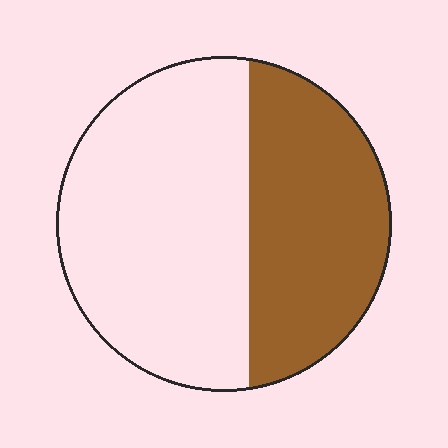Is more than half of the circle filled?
No.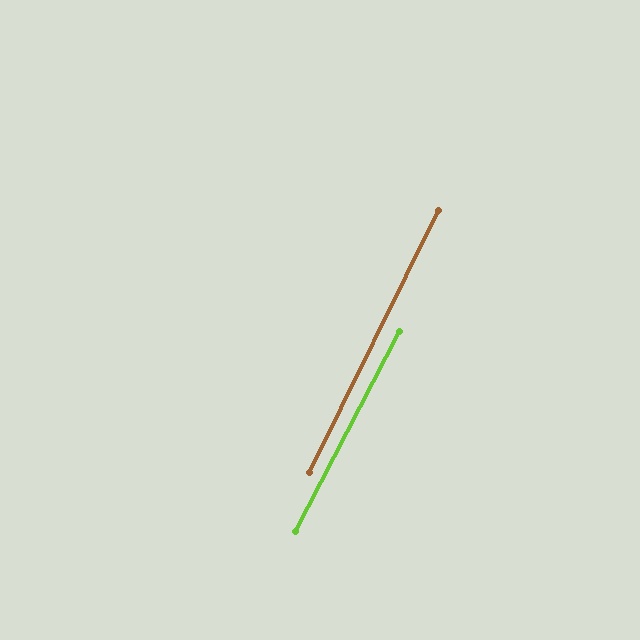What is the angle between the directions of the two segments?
Approximately 1 degree.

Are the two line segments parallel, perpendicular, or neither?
Parallel — their directions differ by only 1.3°.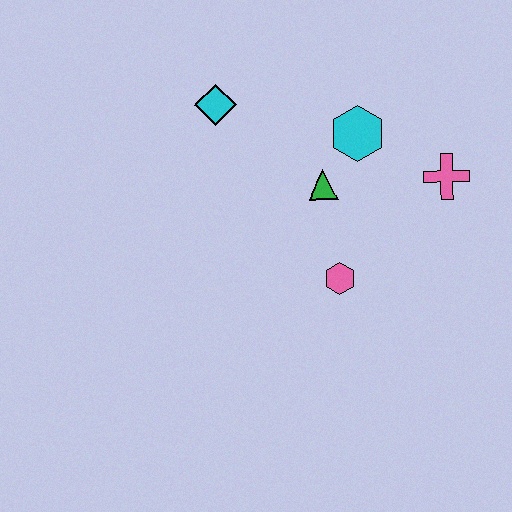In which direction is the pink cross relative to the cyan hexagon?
The pink cross is to the right of the cyan hexagon.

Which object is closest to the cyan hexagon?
The green triangle is closest to the cyan hexagon.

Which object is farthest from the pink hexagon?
The cyan diamond is farthest from the pink hexagon.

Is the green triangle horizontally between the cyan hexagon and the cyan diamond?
Yes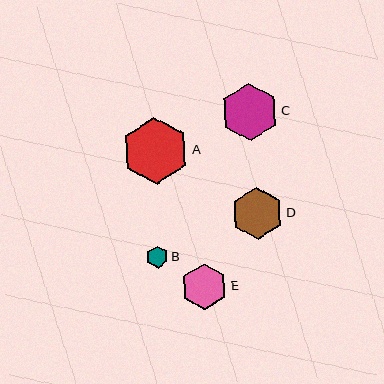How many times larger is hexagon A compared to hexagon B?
Hexagon A is approximately 3.0 times the size of hexagon B.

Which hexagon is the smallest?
Hexagon B is the smallest with a size of approximately 22 pixels.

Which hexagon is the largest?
Hexagon A is the largest with a size of approximately 67 pixels.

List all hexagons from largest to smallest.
From largest to smallest: A, C, D, E, B.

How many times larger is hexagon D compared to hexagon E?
Hexagon D is approximately 1.1 times the size of hexagon E.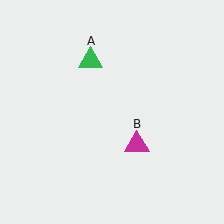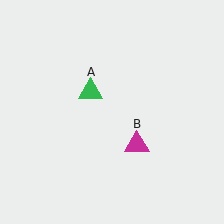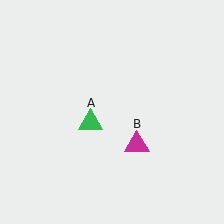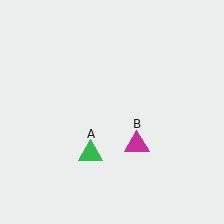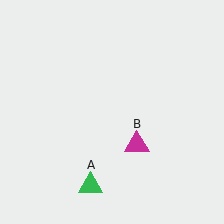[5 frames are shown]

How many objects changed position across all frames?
1 object changed position: green triangle (object A).